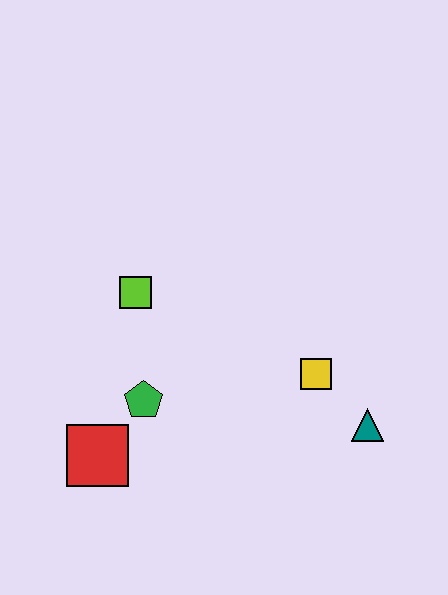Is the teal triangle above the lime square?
No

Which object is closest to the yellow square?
The teal triangle is closest to the yellow square.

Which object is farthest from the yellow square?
The red square is farthest from the yellow square.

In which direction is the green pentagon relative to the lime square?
The green pentagon is below the lime square.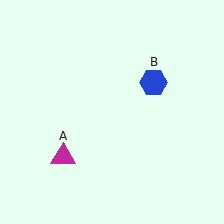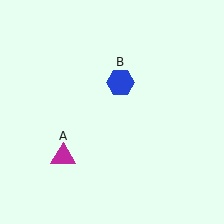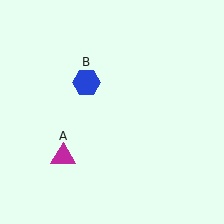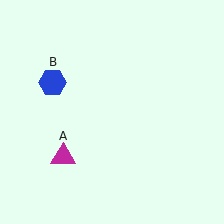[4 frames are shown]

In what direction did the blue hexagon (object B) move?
The blue hexagon (object B) moved left.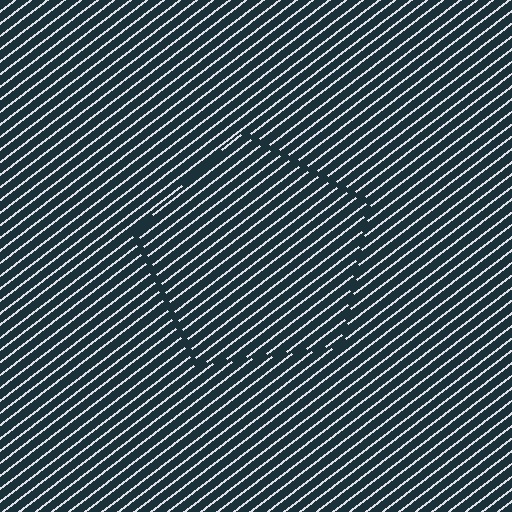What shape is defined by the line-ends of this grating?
An illusory pentagon. The interior of the shape contains the same grating, shifted by half a period — the contour is defined by the phase discontinuity where line-ends from the inner and outer gratings abut.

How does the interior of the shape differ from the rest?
The interior of the shape contains the same grating, shifted by half a period — the contour is defined by the phase discontinuity where line-ends from the inner and outer gratings abut.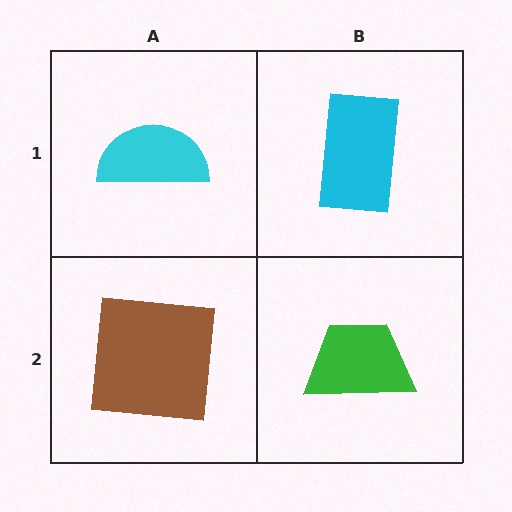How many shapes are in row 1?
2 shapes.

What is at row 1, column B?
A cyan rectangle.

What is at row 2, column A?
A brown square.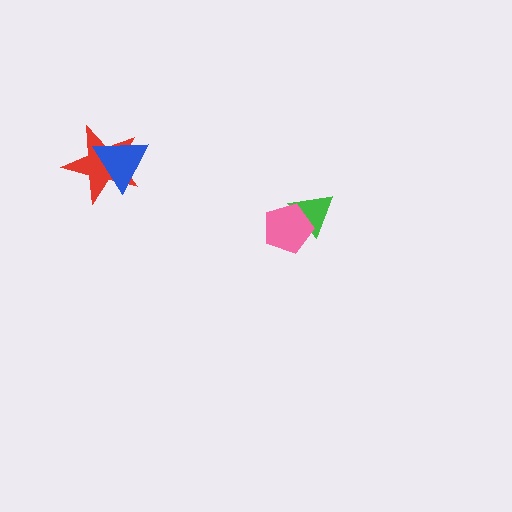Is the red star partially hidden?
Yes, it is partially covered by another shape.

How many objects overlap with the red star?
1 object overlaps with the red star.